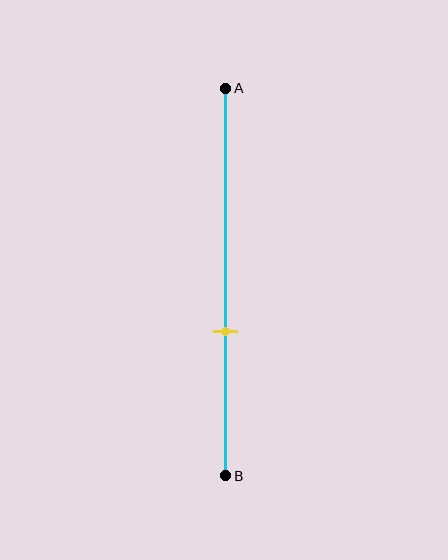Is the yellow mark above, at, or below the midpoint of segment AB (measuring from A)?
The yellow mark is below the midpoint of segment AB.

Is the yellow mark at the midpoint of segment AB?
No, the mark is at about 65% from A, not at the 50% midpoint.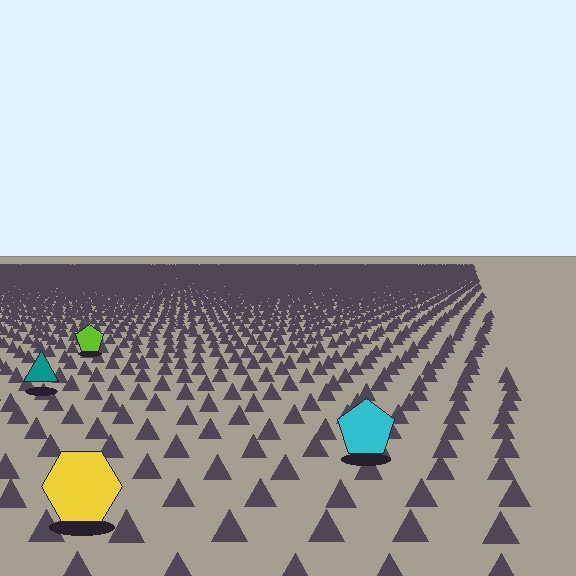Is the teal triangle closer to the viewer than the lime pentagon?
Yes. The teal triangle is closer — you can tell from the texture gradient: the ground texture is coarser near it.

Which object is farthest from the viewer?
The lime pentagon is farthest from the viewer. It appears smaller and the ground texture around it is denser.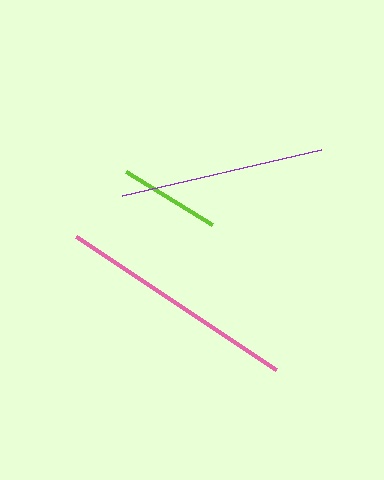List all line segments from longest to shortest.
From longest to shortest: pink, purple, lime.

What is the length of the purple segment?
The purple segment is approximately 204 pixels long.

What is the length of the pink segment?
The pink segment is approximately 241 pixels long.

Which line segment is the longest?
The pink line is the longest at approximately 241 pixels.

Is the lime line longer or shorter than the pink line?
The pink line is longer than the lime line.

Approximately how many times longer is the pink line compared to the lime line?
The pink line is approximately 2.4 times the length of the lime line.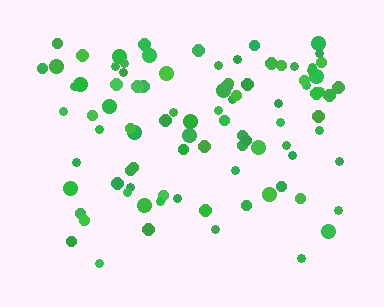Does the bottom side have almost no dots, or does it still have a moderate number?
Still a moderate number, just noticeably fewer than the top.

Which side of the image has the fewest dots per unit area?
The bottom.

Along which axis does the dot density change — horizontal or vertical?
Vertical.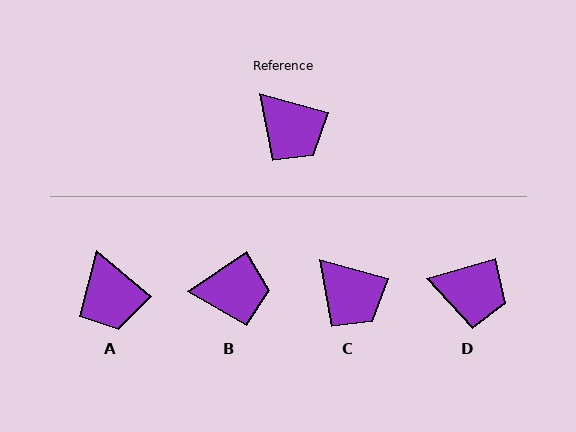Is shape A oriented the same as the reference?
No, it is off by about 25 degrees.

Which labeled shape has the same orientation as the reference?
C.